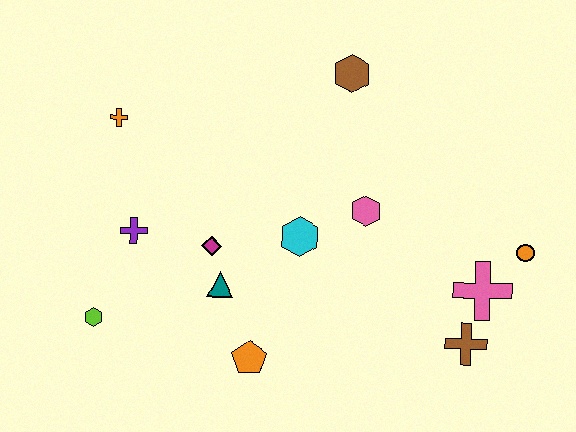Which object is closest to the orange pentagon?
The teal triangle is closest to the orange pentagon.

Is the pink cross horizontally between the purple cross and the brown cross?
No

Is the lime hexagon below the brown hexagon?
Yes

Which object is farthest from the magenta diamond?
The orange circle is farthest from the magenta diamond.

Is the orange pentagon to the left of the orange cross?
No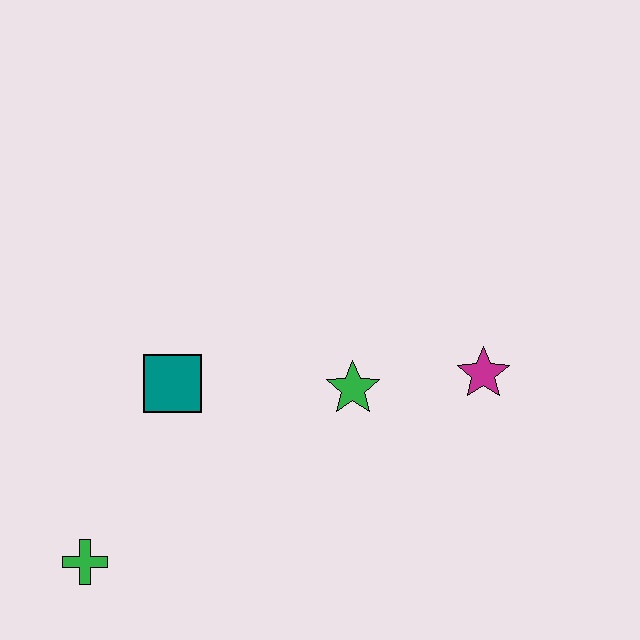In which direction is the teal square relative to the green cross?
The teal square is above the green cross.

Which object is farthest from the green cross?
The magenta star is farthest from the green cross.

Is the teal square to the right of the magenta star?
No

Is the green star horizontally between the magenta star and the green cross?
Yes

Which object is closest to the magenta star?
The green star is closest to the magenta star.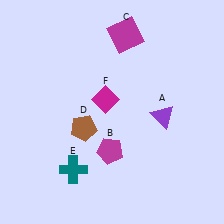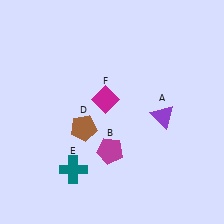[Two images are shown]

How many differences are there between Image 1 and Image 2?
There is 1 difference between the two images.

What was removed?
The magenta square (C) was removed in Image 2.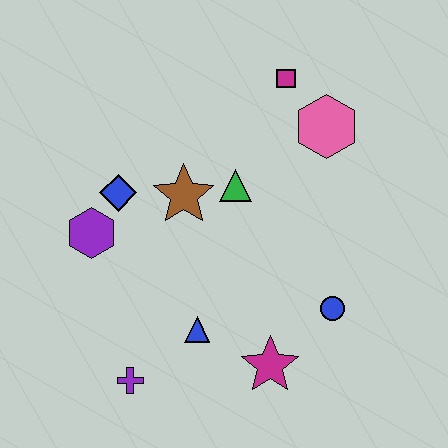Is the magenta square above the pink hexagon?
Yes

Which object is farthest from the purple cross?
The magenta square is farthest from the purple cross.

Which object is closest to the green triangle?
The brown star is closest to the green triangle.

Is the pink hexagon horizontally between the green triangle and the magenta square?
No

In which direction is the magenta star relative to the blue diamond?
The magenta star is below the blue diamond.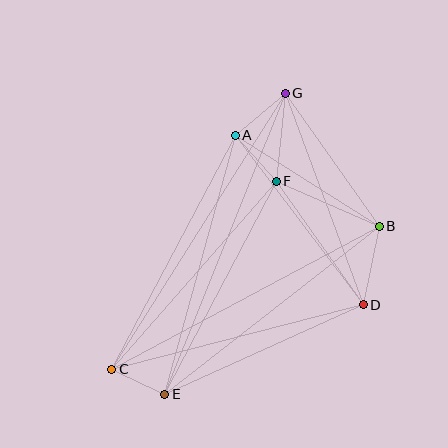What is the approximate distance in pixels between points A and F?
The distance between A and F is approximately 62 pixels.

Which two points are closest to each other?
Points C and E are closest to each other.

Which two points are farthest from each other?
Points C and G are farthest from each other.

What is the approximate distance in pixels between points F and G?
The distance between F and G is approximately 88 pixels.